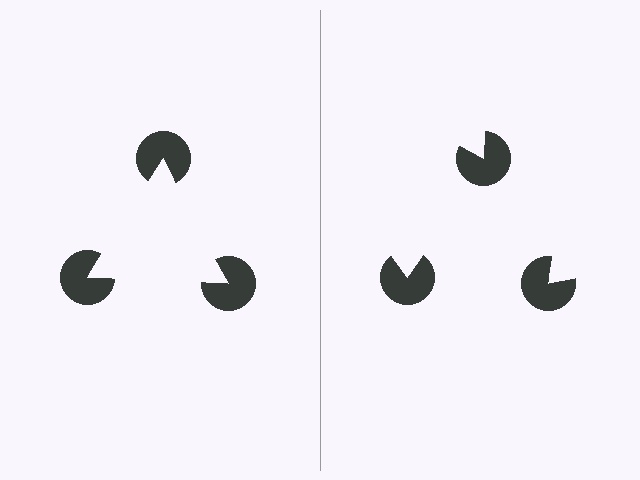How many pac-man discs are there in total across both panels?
6 — 3 on each side.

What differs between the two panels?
The pac-man discs are positioned identically on both sides; only the wedge orientations differ. On the left they align to a triangle; on the right they are misaligned.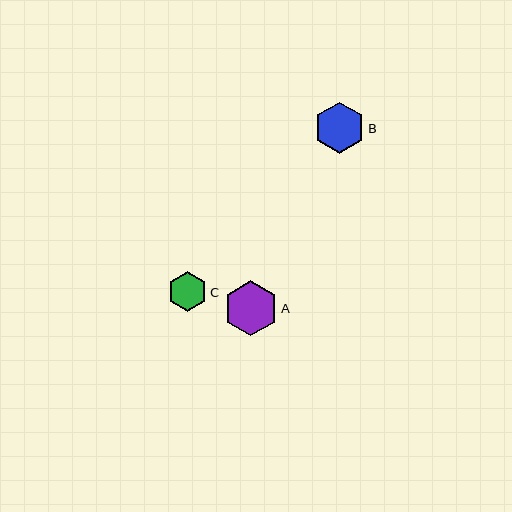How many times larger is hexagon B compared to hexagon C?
Hexagon B is approximately 1.3 times the size of hexagon C.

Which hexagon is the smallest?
Hexagon C is the smallest with a size of approximately 40 pixels.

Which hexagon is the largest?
Hexagon A is the largest with a size of approximately 55 pixels.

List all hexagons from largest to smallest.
From largest to smallest: A, B, C.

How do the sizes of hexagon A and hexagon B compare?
Hexagon A and hexagon B are approximately the same size.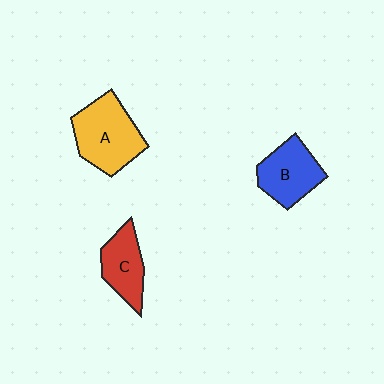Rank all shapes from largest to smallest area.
From largest to smallest: A (yellow), B (blue), C (red).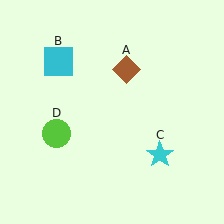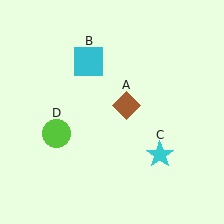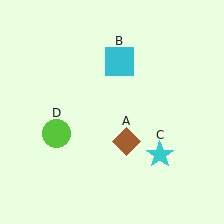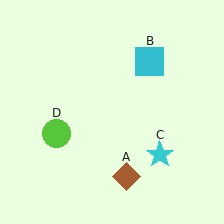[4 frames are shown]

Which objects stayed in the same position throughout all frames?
Cyan star (object C) and lime circle (object D) remained stationary.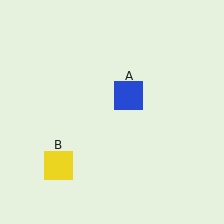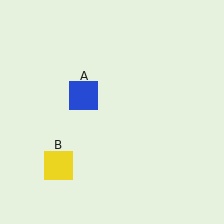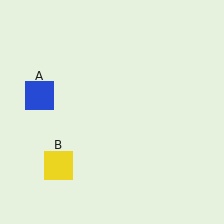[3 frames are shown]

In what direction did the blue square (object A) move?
The blue square (object A) moved left.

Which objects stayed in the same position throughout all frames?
Yellow square (object B) remained stationary.